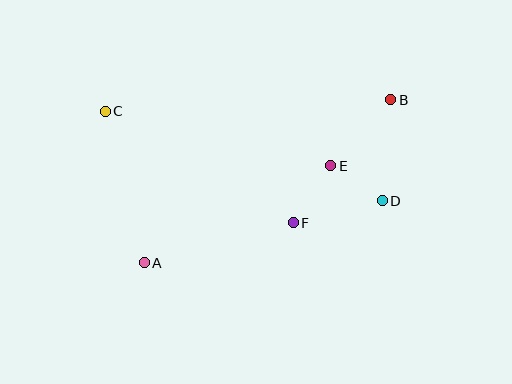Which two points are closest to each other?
Points D and E are closest to each other.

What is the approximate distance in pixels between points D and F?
The distance between D and F is approximately 91 pixels.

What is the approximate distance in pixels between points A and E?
The distance between A and E is approximately 210 pixels.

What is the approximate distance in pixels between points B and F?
The distance between B and F is approximately 157 pixels.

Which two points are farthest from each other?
Points A and B are farthest from each other.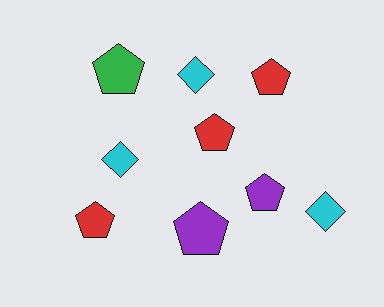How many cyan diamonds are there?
There are 3 cyan diamonds.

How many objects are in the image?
There are 9 objects.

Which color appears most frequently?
Red, with 3 objects.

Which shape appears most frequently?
Pentagon, with 6 objects.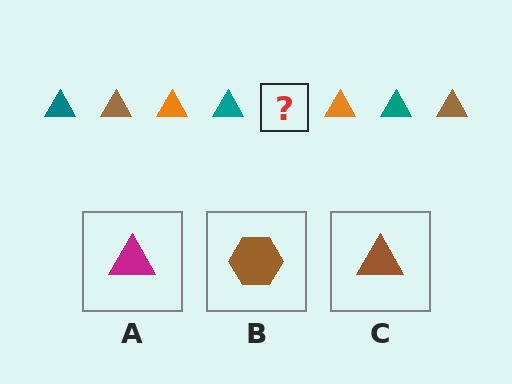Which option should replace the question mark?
Option C.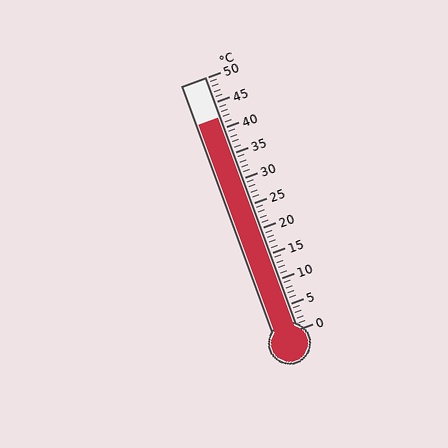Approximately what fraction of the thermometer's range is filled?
The thermometer is filled to approximately 85% of its range.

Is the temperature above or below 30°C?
The temperature is above 30°C.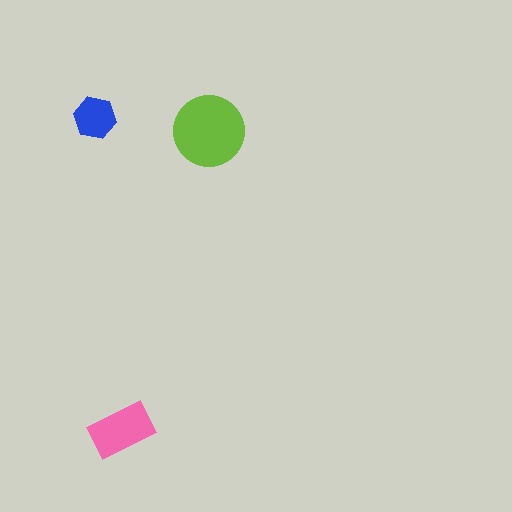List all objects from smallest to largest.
The blue hexagon, the pink rectangle, the lime circle.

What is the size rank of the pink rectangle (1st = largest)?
2nd.